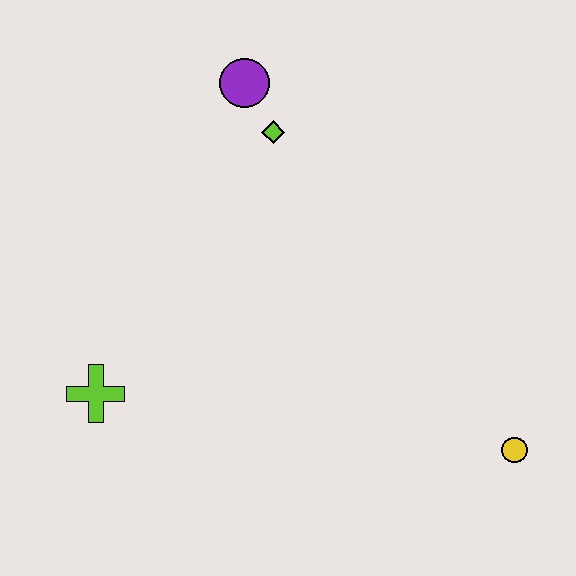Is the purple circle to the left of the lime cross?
No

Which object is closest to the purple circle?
The lime diamond is closest to the purple circle.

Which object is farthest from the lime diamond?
The yellow circle is farthest from the lime diamond.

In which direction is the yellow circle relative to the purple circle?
The yellow circle is below the purple circle.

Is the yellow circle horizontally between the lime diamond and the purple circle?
No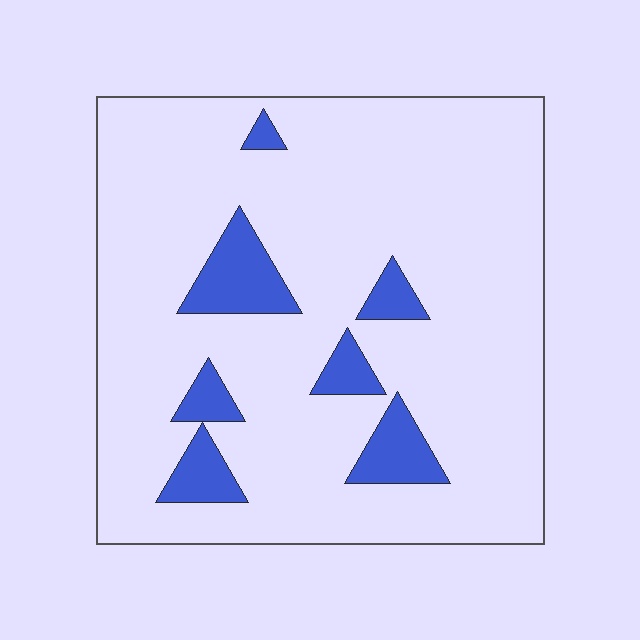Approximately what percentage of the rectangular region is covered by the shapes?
Approximately 10%.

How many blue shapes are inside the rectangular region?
7.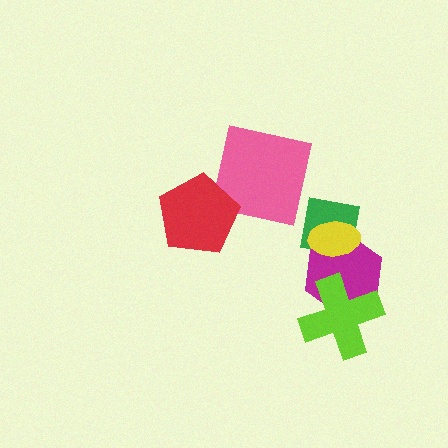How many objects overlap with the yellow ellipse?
2 objects overlap with the yellow ellipse.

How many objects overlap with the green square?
2 objects overlap with the green square.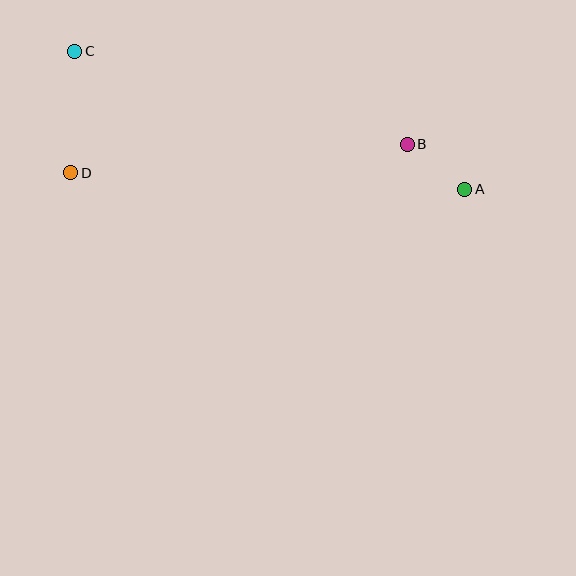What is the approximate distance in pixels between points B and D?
The distance between B and D is approximately 338 pixels.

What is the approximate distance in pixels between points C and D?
The distance between C and D is approximately 122 pixels.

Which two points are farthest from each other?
Points A and C are farthest from each other.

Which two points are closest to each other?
Points A and B are closest to each other.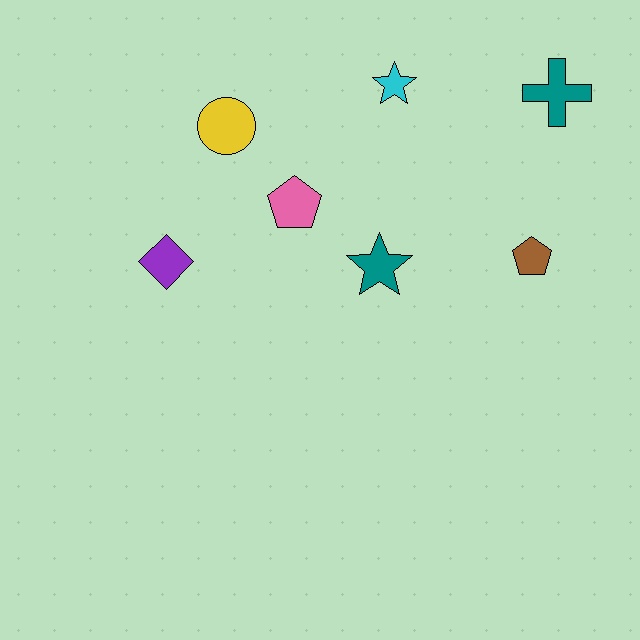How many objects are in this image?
There are 7 objects.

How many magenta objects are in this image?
There are no magenta objects.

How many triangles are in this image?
There are no triangles.